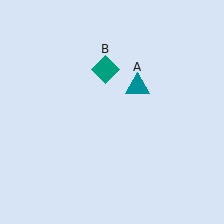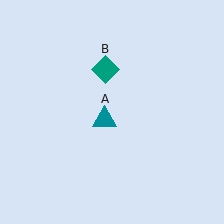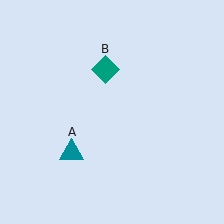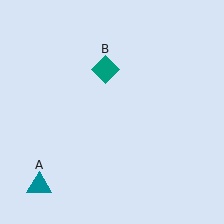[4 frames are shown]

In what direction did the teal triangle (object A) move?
The teal triangle (object A) moved down and to the left.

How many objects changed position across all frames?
1 object changed position: teal triangle (object A).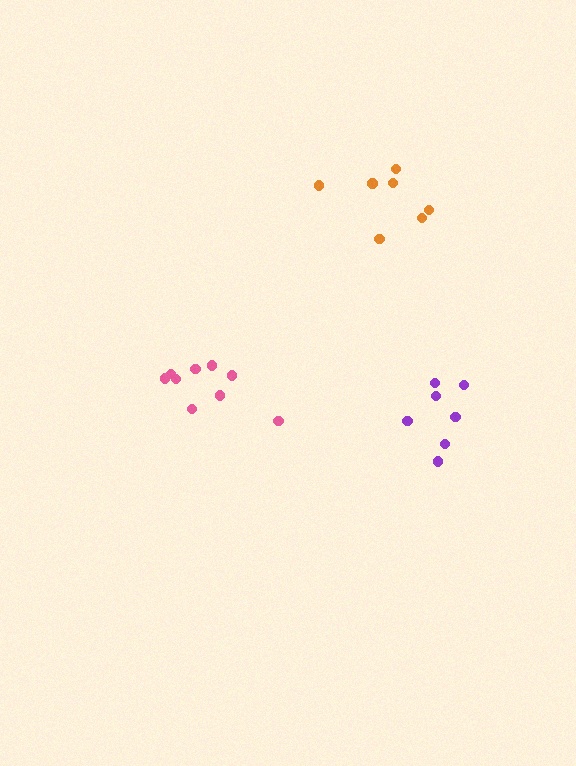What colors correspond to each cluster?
The clusters are colored: orange, pink, purple.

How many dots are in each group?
Group 1: 7 dots, Group 2: 9 dots, Group 3: 7 dots (23 total).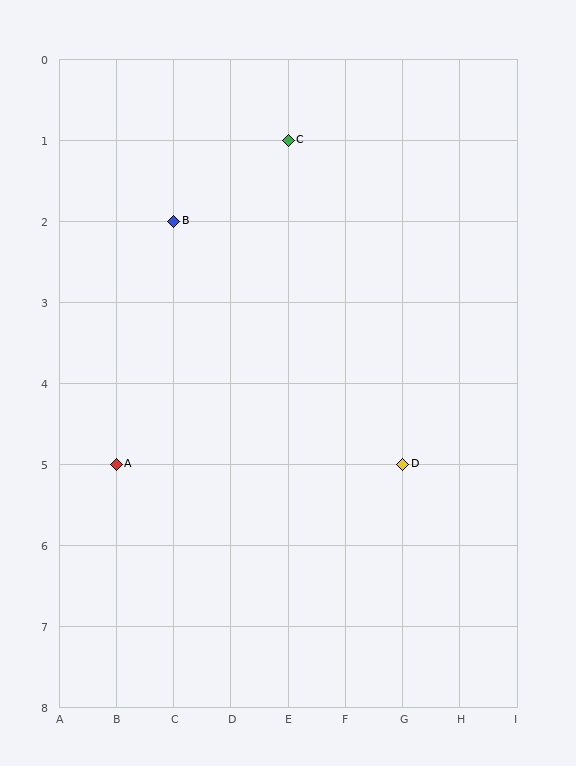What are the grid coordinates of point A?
Point A is at grid coordinates (B, 5).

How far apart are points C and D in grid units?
Points C and D are 2 columns and 4 rows apart (about 4.5 grid units diagonally).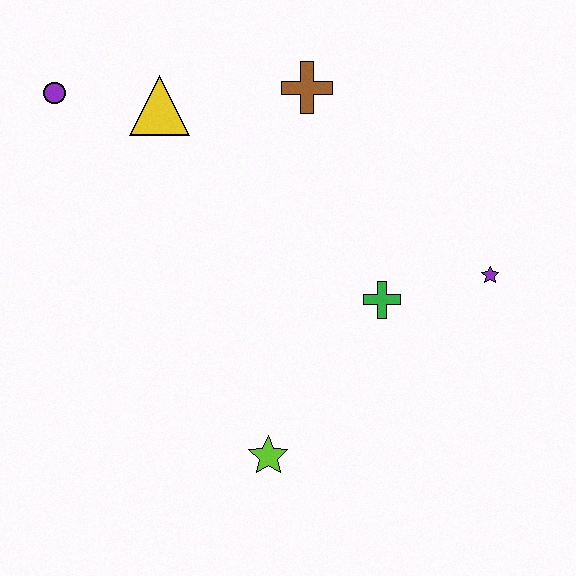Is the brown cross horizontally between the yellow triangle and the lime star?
No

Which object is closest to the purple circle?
The yellow triangle is closest to the purple circle.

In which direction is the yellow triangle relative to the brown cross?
The yellow triangle is to the left of the brown cross.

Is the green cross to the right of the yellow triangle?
Yes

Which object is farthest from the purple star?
The purple circle is farthest from the purple star.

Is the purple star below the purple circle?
Yes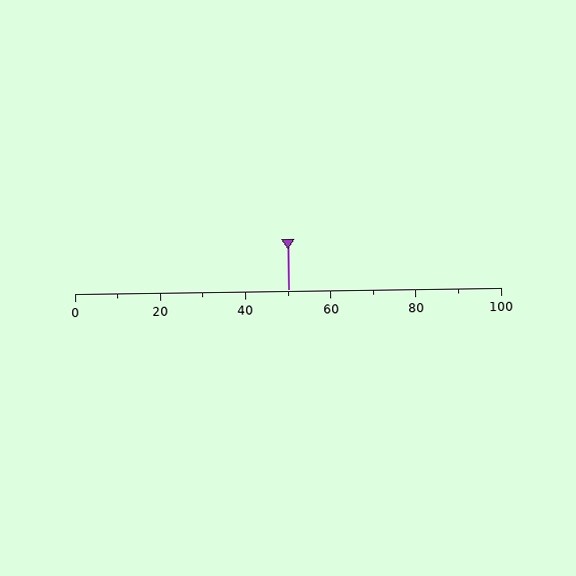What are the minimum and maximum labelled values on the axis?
The axis runs from 0 to 100.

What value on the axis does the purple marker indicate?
The marker indicates approximately 50.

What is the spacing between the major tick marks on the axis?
The major ticks are spaced 20 apart.